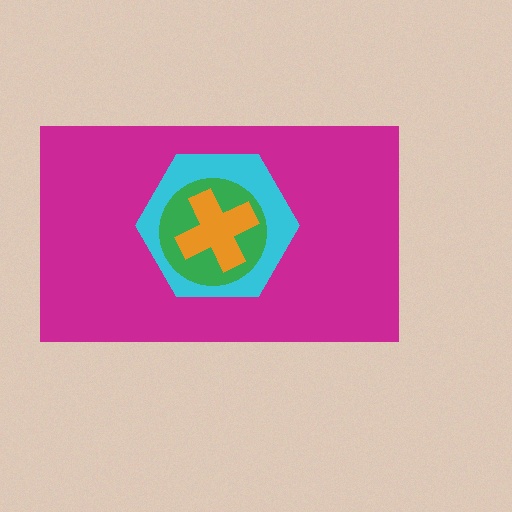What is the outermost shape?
The magenta rectangle.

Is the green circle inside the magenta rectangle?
Yes.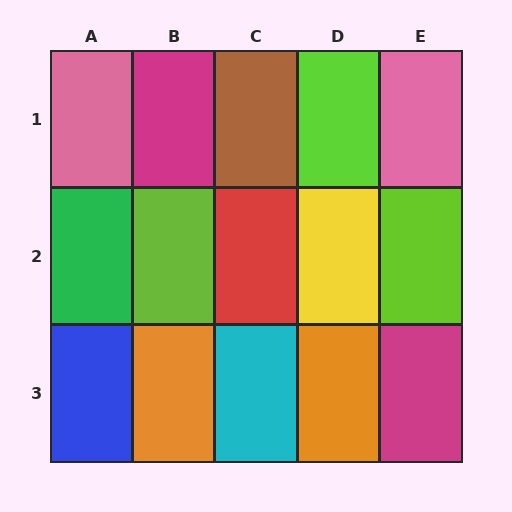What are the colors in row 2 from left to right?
Green, lime, red, yellow, lime.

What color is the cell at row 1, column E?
Pink.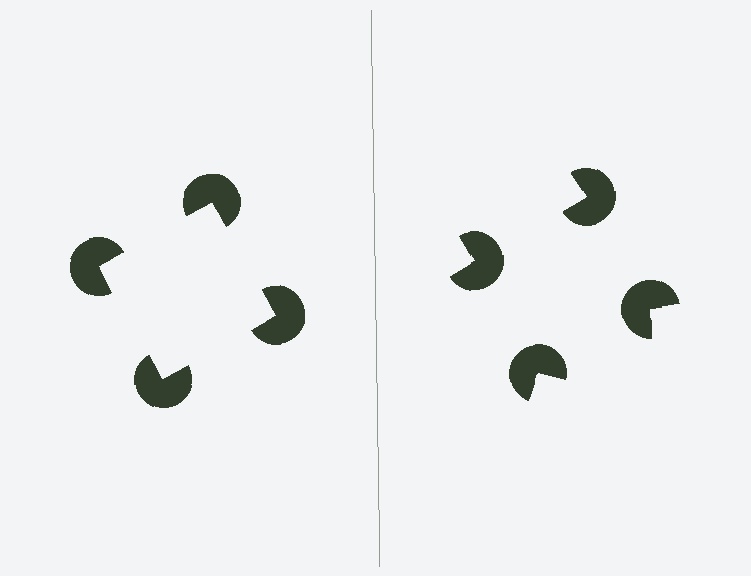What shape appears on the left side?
An illusory square.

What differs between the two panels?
The pac-man discs are positioned identically on both sides; only the wedge orientations differ. On the left they align to a square; on the right they are misaligned.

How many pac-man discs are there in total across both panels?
8 — 4 on each side.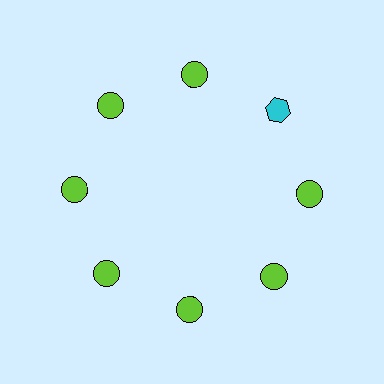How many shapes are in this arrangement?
There are 8 shapes arranged in a ring pattern.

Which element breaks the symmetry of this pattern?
The cyan hexagon at roughly the 2 o'clock position breaks the symmetry. All other shapes are lime circles.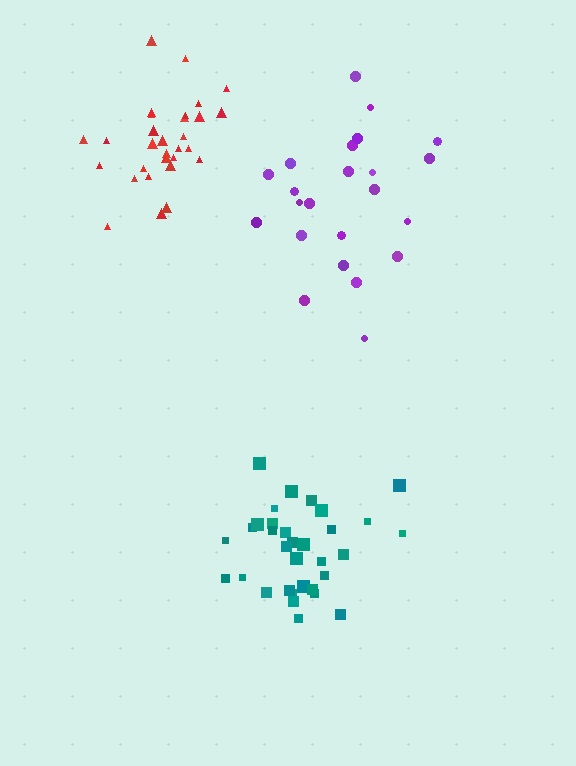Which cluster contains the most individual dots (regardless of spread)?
Teal (33).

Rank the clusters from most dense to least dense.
teal, red, purple.